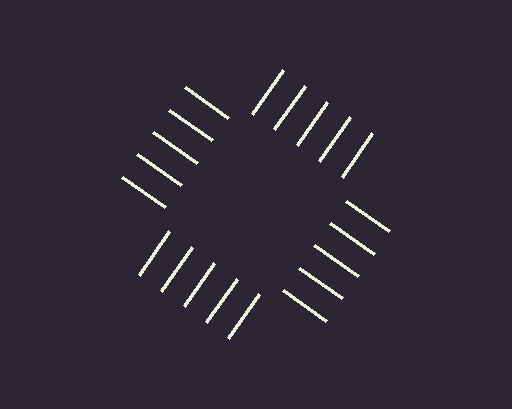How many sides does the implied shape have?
4 sides — the line-ends trace a square.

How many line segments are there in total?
20 — 5 along each of the 4 edges.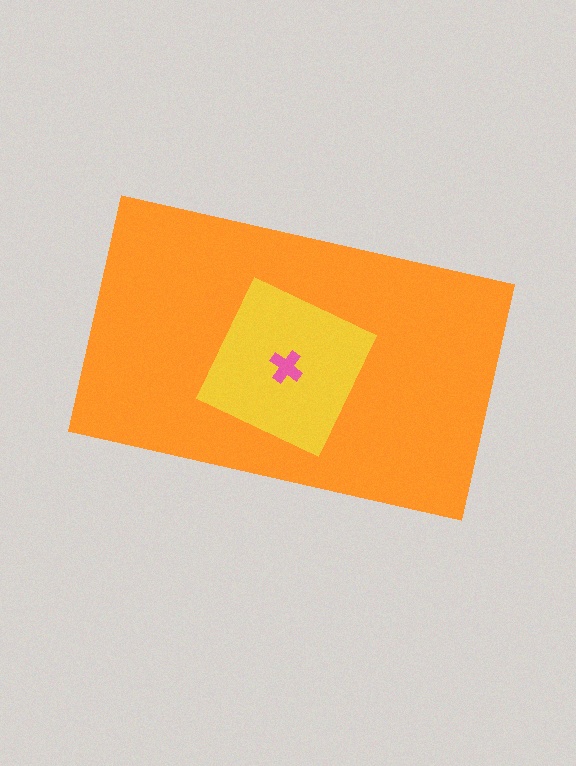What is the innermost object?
The pink cross.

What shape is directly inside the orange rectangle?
The yellow square.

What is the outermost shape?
The orange rectangle.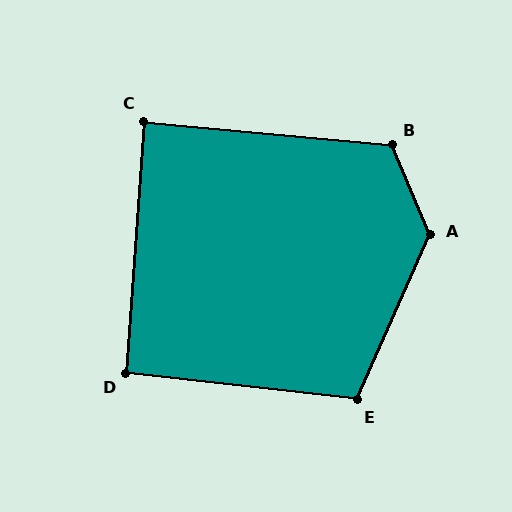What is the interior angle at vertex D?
Approximately 92 degrees (approximately right).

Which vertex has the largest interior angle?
A, at approximately 133 degrees.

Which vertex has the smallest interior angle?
C, at approximately 89 degrees.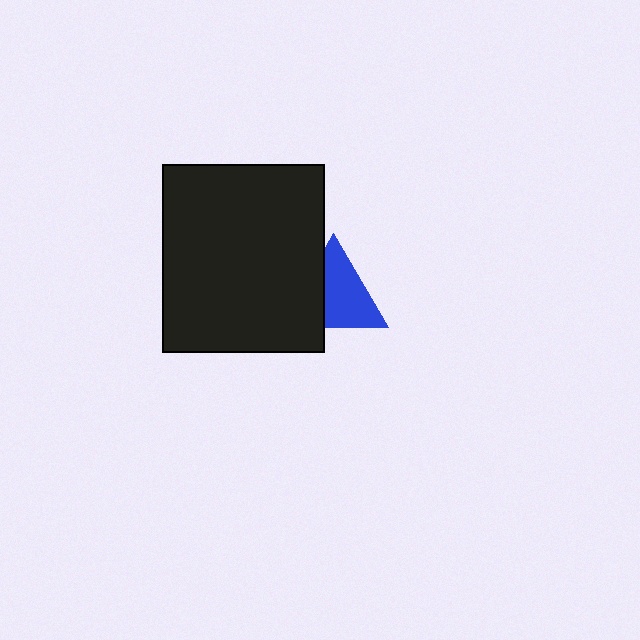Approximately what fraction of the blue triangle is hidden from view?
Roughly 36% of the blue triangle is hidden behind the black rectangle.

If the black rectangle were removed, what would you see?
You would see the complete blue triangle.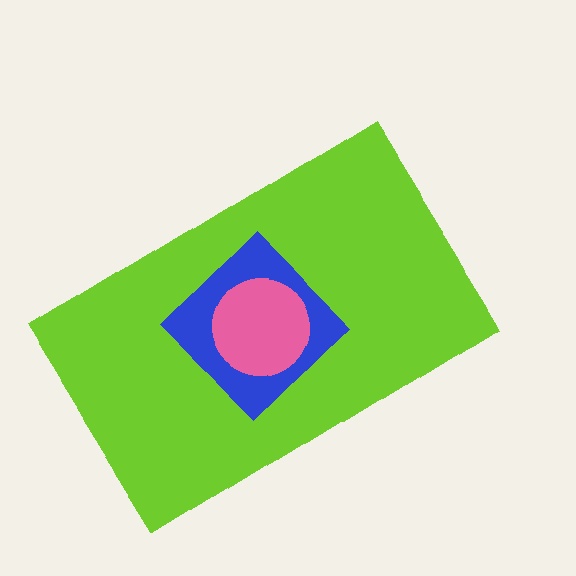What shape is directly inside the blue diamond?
The pink circle.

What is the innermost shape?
The pink circle.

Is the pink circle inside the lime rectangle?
Yes.